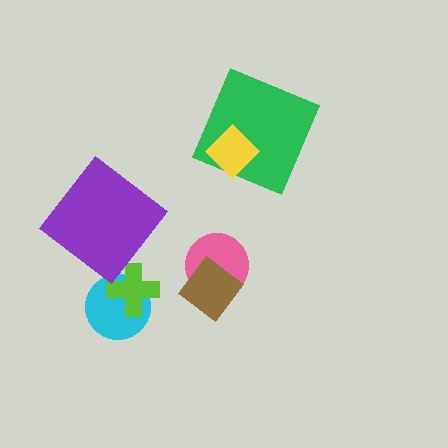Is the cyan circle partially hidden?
Yes, it is partially covered by another shape.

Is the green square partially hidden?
Yes, it is partially covered by another shape.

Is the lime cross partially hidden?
No, no other shape covers it.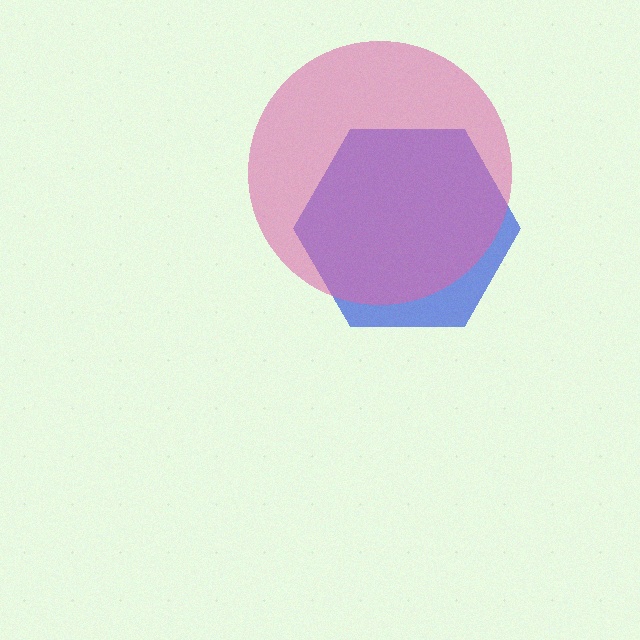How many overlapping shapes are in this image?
There are 2 overlapping shapes in the image.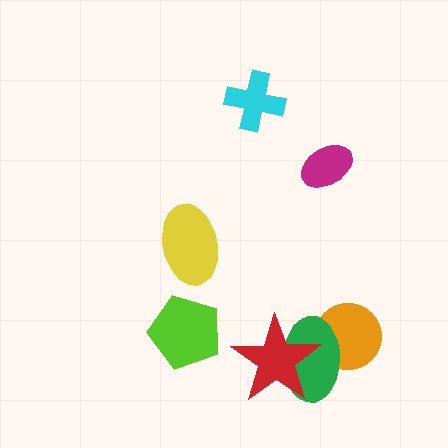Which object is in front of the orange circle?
The green ellipse is in front of the orange circle.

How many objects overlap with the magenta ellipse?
0 objects overlap with the magenta ellipse.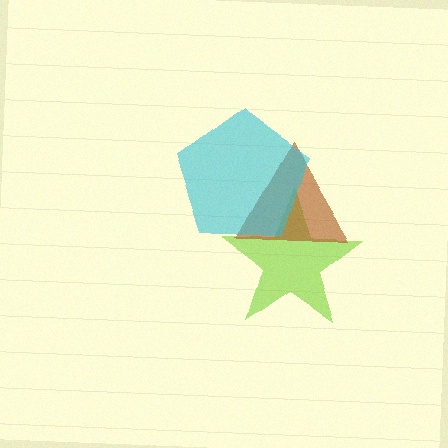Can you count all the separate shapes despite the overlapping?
Yes, there are 3 separate shapes.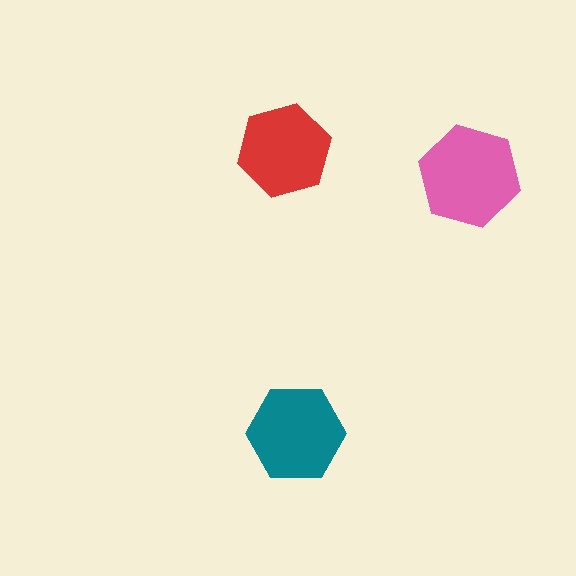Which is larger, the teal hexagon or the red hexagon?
The teal one.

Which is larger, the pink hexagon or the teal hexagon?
The pink one.